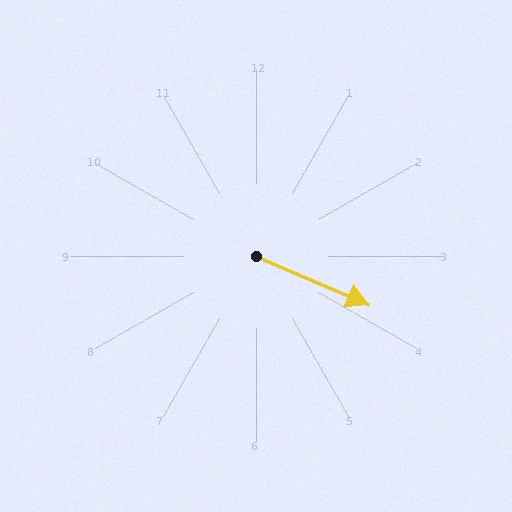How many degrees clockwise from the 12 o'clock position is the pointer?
Approximately 113 degrees.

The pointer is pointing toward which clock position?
Roughly 4 o'clock.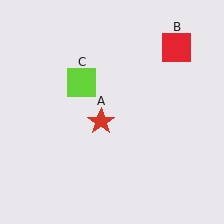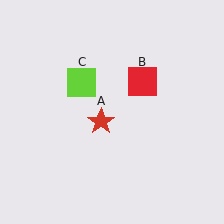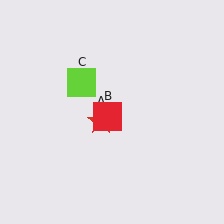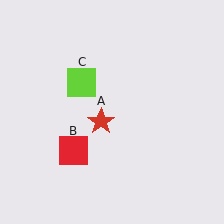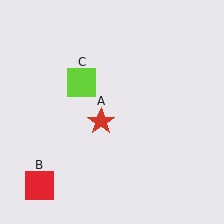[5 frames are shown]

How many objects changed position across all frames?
1 object changed position: red square (object B).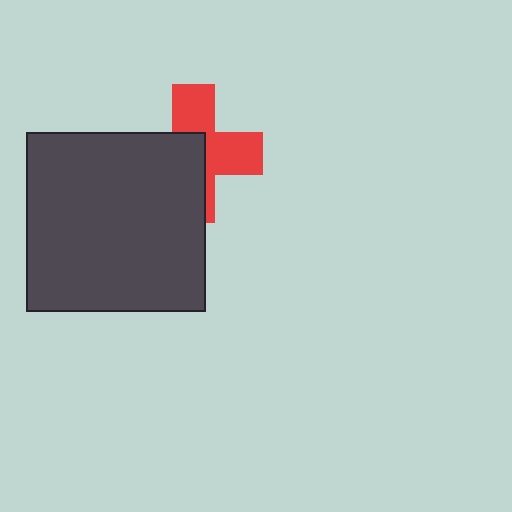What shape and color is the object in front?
The object in front is a dark gray square.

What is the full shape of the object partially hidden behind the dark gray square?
The partially hidden object is a red cross.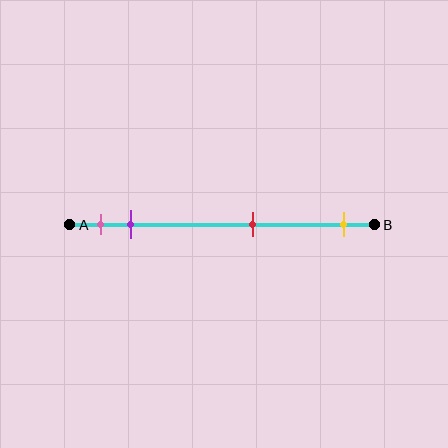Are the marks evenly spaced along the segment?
No, the marks are not evenly spaced.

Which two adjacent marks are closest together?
The pink and purple marks are the closest adjacent pair.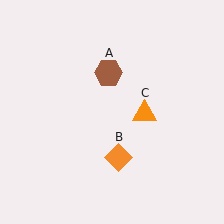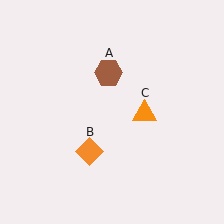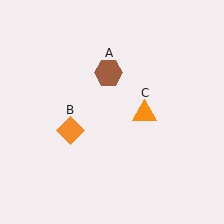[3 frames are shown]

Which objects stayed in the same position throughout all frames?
Brown hexagon (object A) and orange triangle (object C) remained stationary.